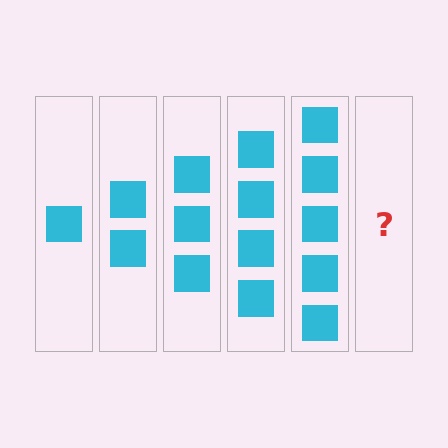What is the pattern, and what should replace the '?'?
The pattern is that each step adds one more square. The '?' should be 6 squares.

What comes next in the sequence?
The next element should be 6 squares.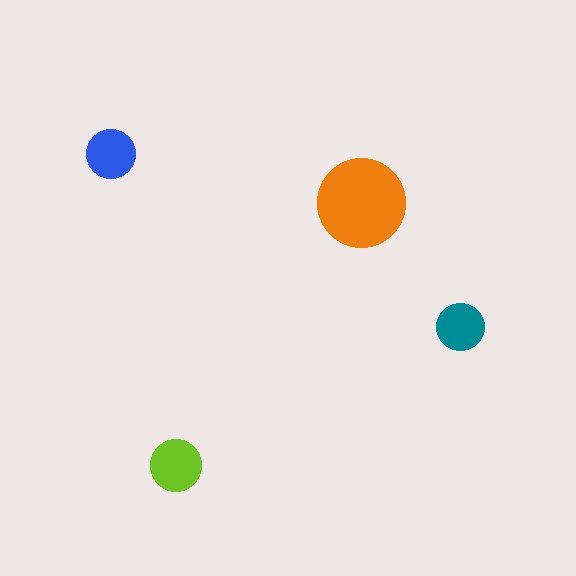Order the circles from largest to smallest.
the orange one, the lime one, the blue one, the teal one.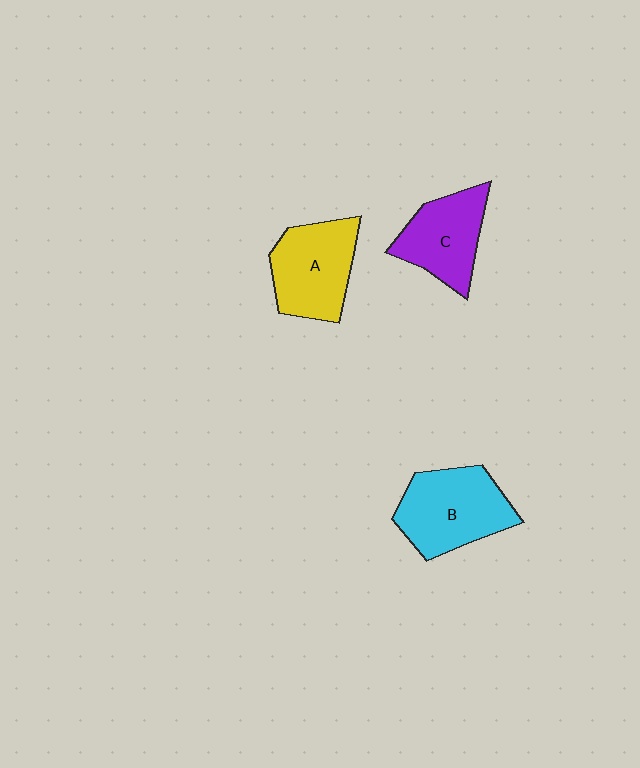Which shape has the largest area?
Shape B (cyan).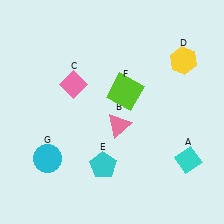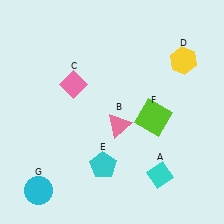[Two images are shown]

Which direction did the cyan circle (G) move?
The cyan circle (G) moved down.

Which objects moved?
The objects that moved are: the cyan diamond (A), the lime square (F), the cyan circle (G).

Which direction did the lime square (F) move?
The lime square (F) moved right.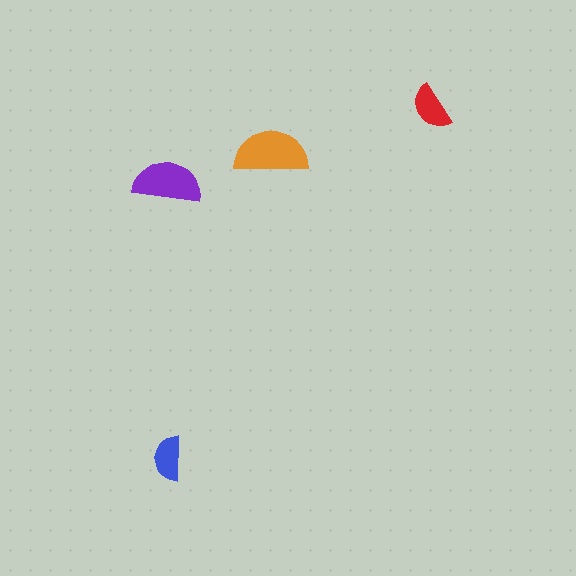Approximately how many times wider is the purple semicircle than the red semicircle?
About 1.5 times wider.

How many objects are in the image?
There are 4 objects in the image.